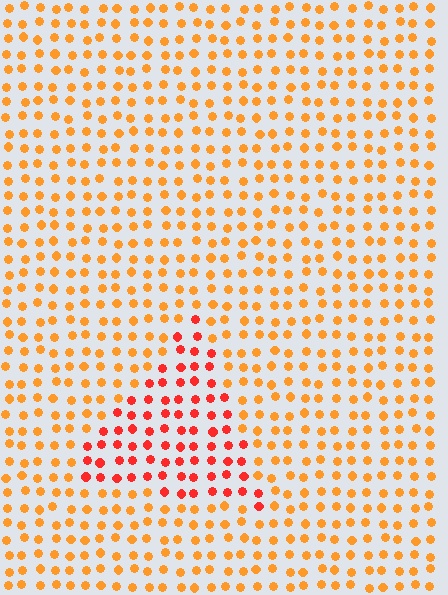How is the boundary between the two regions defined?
The boundary is defined purely by a slight shift in hue (about 33 degrees). Spacing, size, and orientation are identical on both sides.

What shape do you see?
I see a triangle.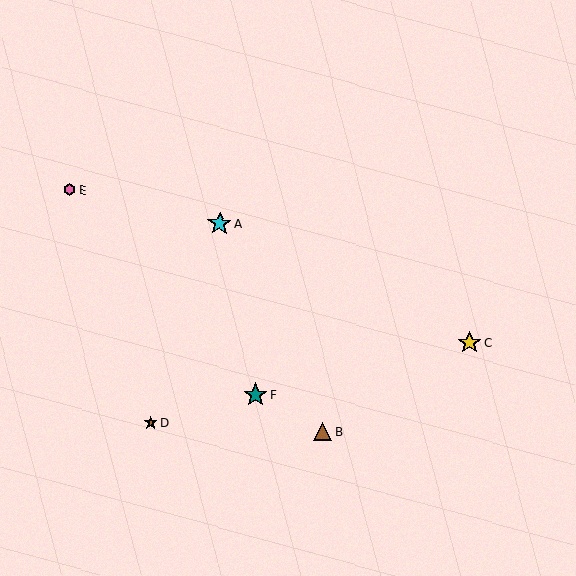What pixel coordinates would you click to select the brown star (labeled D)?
Click at (151, 423) to select the brown star D.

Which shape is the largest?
The cyan star (labeled A) is the largest.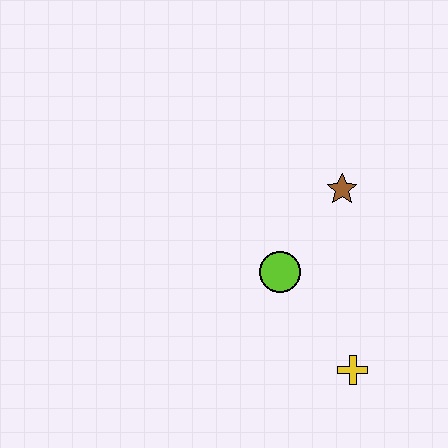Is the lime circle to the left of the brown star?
Yes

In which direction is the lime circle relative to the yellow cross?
The lime circle is above the yellow cross.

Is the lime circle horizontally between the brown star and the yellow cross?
No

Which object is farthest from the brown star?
The yellow cross is farthest from the brown star.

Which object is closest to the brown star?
The lime circle is closest to the brown star.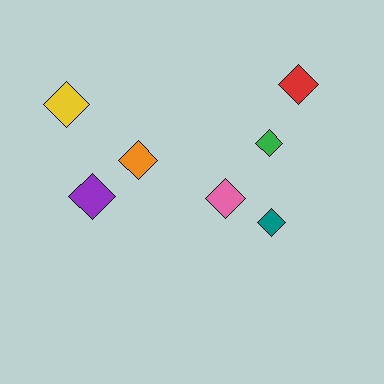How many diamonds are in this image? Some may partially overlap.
There are 7 diamonds.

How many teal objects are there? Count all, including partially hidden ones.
There is 1 teal object.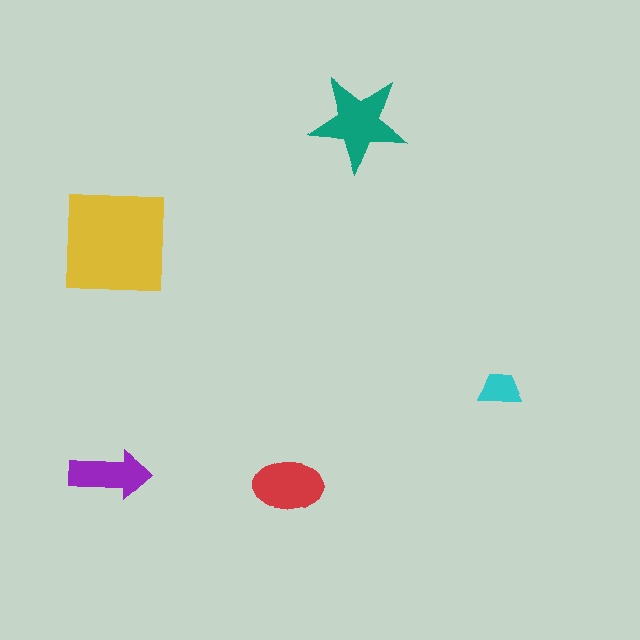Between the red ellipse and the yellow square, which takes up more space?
The yellow square.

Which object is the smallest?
The cyan trapezoid.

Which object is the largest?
The yellow square.